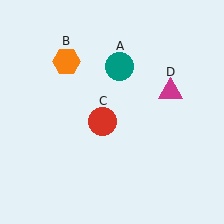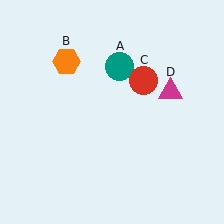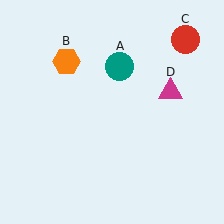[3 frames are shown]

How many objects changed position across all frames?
1 object changed position: red circle (object C).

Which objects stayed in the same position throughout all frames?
Teal circle (object A) and orange hexagon (object B) and magenta triangle (object D) remained stationary.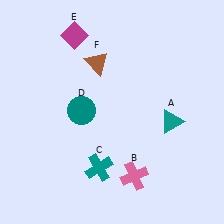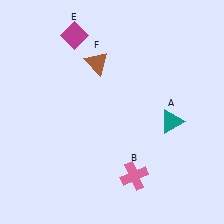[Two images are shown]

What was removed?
The teal circle (D), the teal cross (C) were removed in Image 2.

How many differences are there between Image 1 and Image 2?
There are 2 differences between the two images.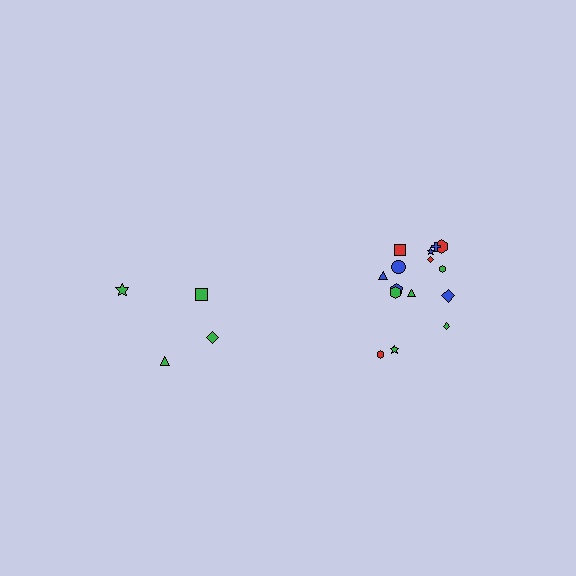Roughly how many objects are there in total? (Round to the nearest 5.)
Roughly 20 objects in total.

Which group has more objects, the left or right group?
The right group.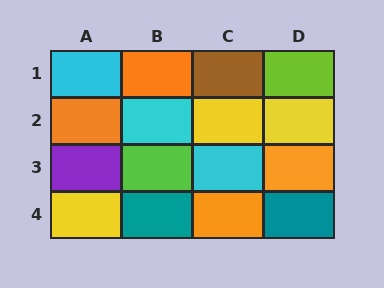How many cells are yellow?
3 cells are yellow.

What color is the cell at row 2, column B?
Cyan.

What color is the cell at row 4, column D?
Teal.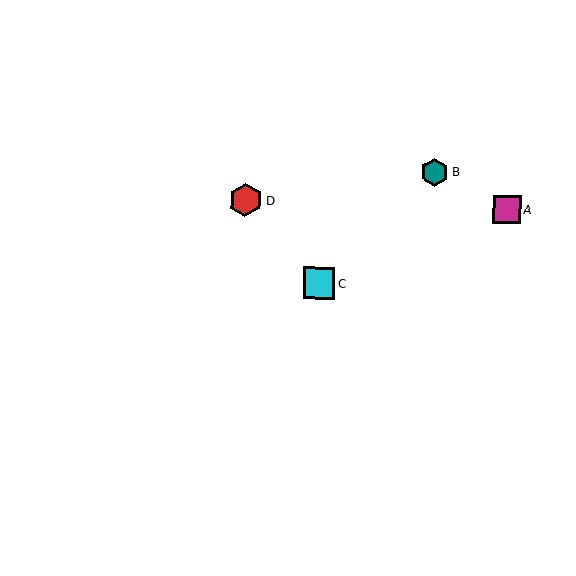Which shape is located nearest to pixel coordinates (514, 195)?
The magenta square (labeled A) at (507, 210) is nearest to that location.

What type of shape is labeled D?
Shape D is a red hexagon.